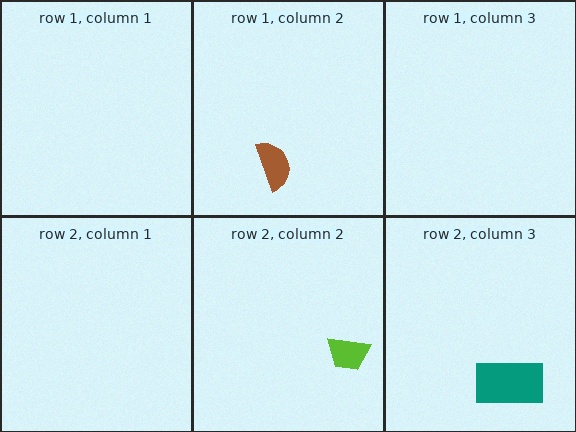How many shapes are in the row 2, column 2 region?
1.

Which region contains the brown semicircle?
The row 1, column 2 region.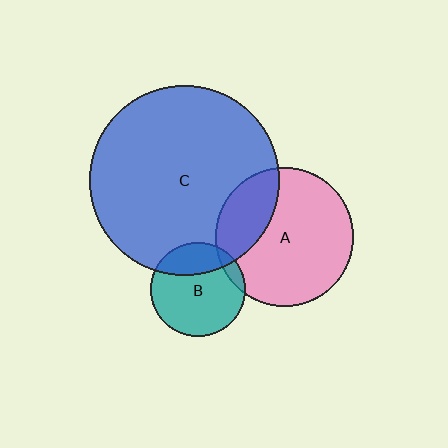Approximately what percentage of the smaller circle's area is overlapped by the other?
Approximately 25%.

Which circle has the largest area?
Circle C (blue).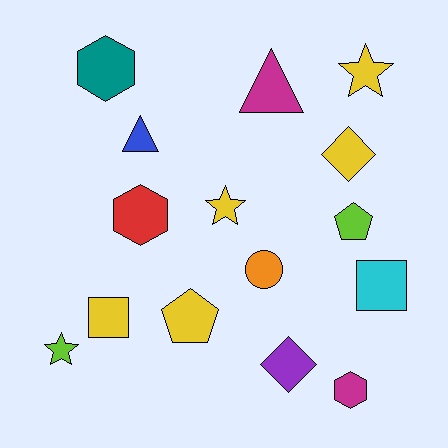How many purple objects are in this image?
There is 1 purple object.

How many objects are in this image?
There are 15 objects.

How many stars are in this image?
There are 3 stars.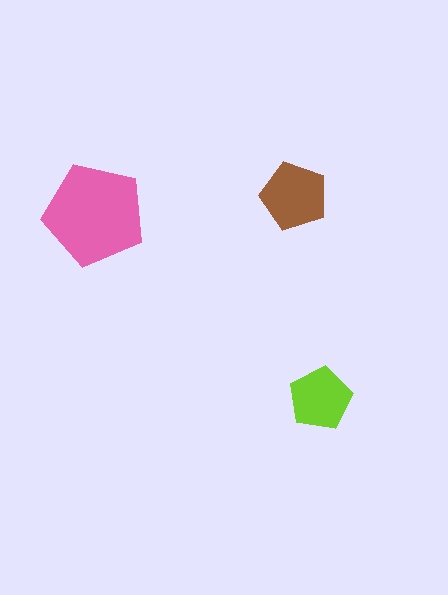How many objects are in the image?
There are 3 objects in the image.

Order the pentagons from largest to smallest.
the pink one, the brown one, the lime one.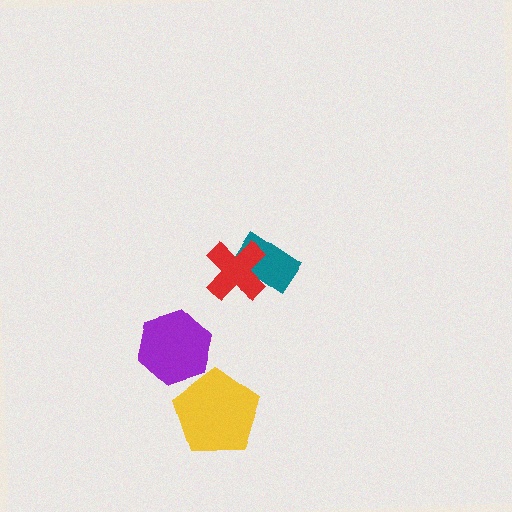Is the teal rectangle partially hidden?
Yes, it is partially covered by another shape.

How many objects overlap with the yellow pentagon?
0 objects overlap with the yellow pentagon.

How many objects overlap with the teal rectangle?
1 object overlaps with the teal rectangle.